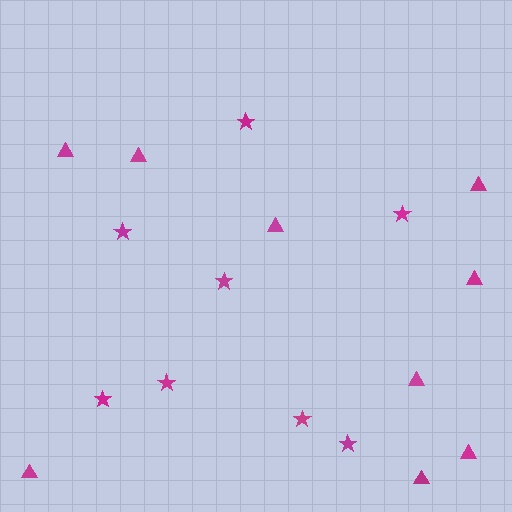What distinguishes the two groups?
There are 2 groups: one group of triangles (9) and one group of stars (8).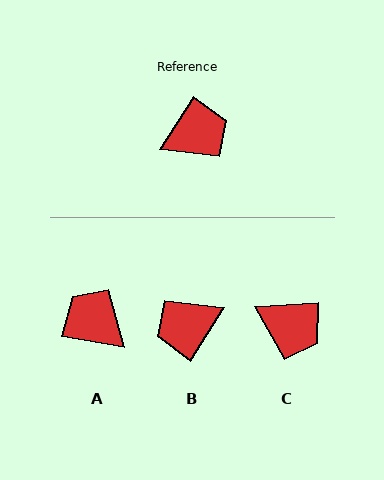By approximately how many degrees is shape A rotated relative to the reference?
Approximately 113 degrees counter-clockwise.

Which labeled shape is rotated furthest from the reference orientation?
B, about 180 degrees away.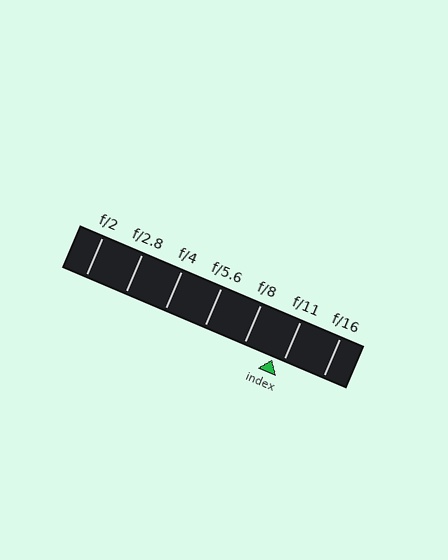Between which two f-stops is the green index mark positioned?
The index mark is between f/8 and f/11.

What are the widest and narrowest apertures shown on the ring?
The widest aperture shown is f/2 and the narrowest is f/16.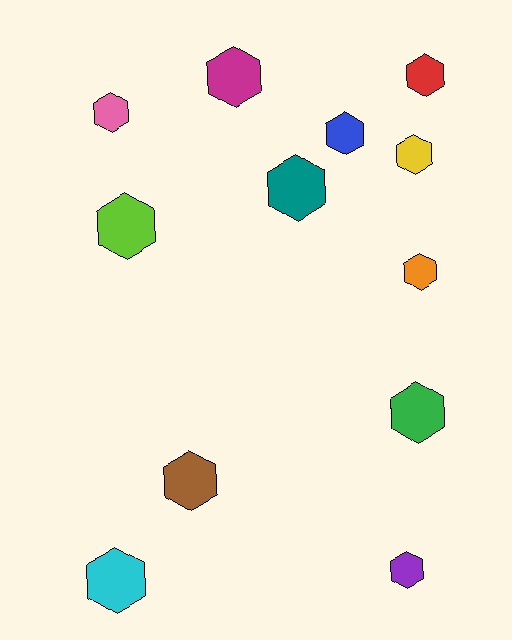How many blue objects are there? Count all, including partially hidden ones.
There is 1 blue object.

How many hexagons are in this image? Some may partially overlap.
There are 12 hexagons.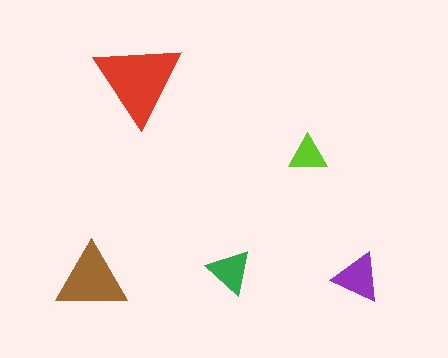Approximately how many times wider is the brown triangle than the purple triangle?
About 1.5 times wider.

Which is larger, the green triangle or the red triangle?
The red one.